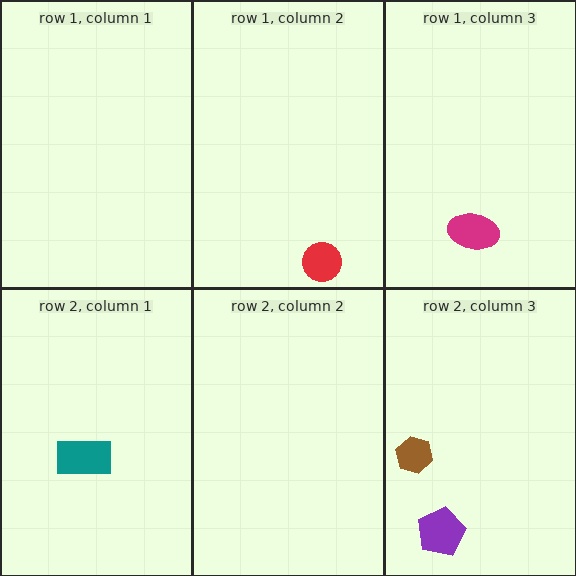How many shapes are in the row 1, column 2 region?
1.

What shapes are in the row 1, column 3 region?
The magenta ellipse.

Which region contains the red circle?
The row 1, column 2 region.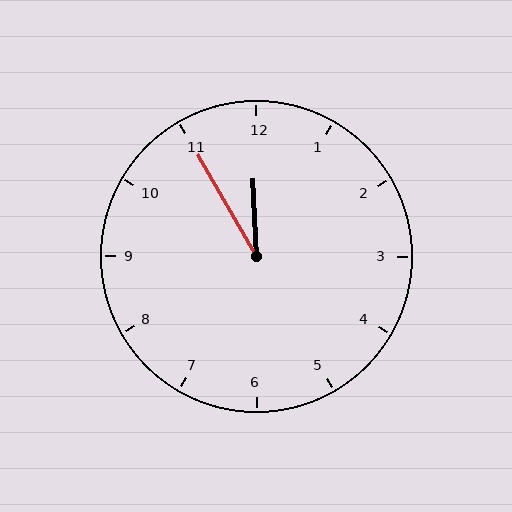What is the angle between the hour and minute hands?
Approximately 28 degrees.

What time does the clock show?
11:55.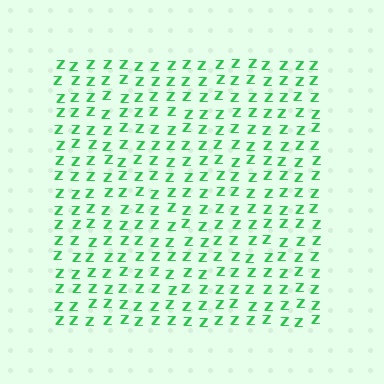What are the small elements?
The small elements are letter Z's.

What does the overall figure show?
The overall figure shows a square.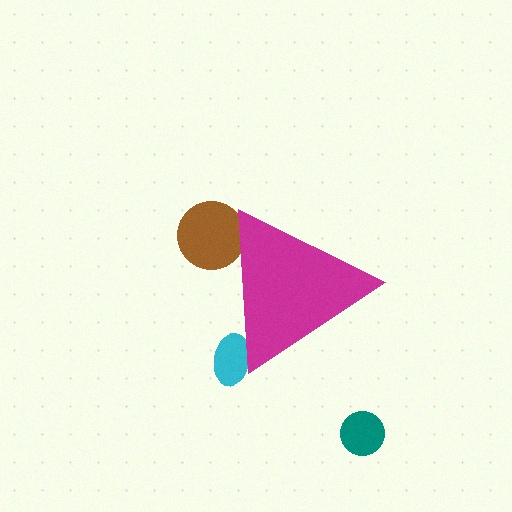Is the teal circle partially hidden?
No, the teal circle is fully visible.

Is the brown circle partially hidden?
Yes, the brown circle is partially hidden behind the magenta triangle.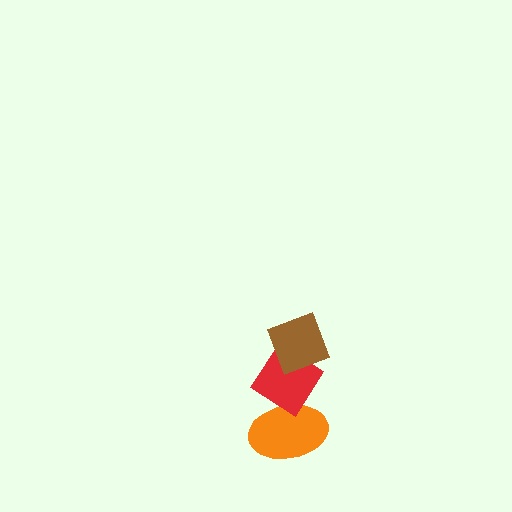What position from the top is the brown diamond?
The brown diamond is 1st from the top.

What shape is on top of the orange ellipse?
The red diamond is on top of the orange ellipse.